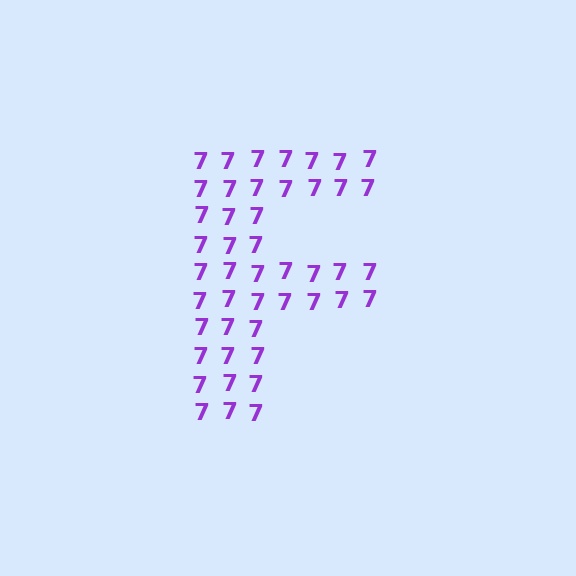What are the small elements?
The small elements are digit 7's.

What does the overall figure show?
The overall figure shows the letter F.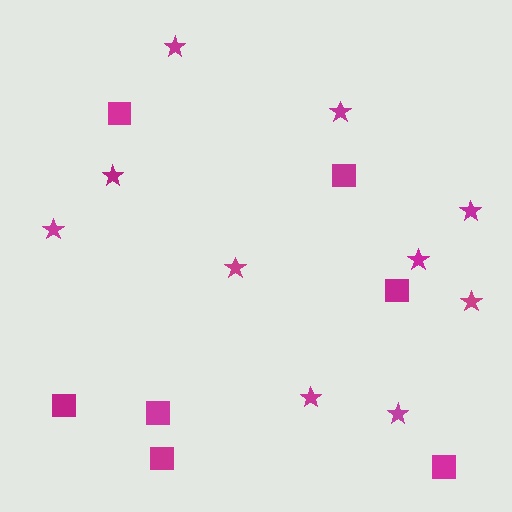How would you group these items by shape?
There are 2 groups: one group of squares (7) and one group of stars (10).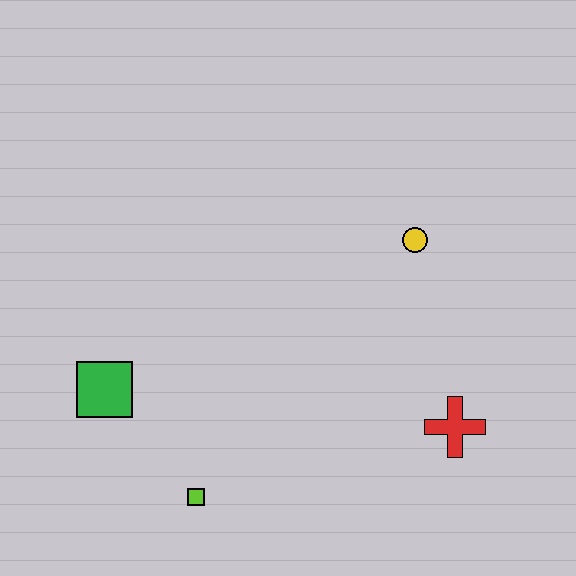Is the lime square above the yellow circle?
No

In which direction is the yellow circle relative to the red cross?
The yellow circle is above the red cross.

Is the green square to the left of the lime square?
Yes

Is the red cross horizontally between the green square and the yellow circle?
No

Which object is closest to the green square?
The lime square is closest to the green square.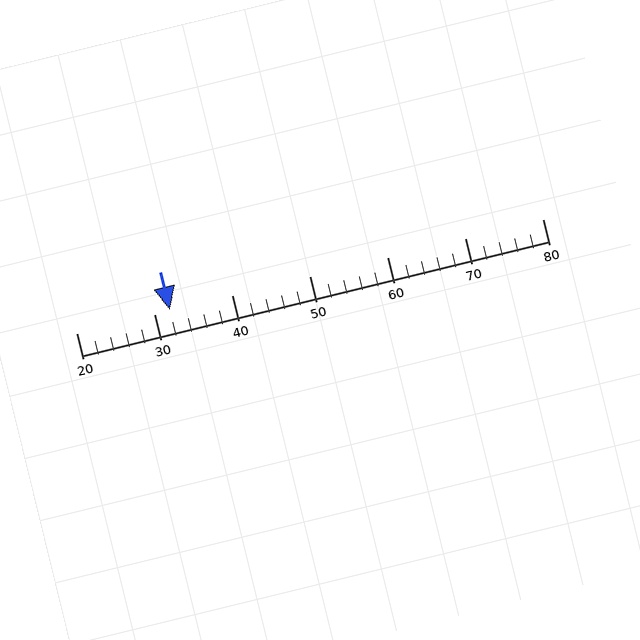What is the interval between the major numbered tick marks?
The major tick marks are spaced 10 units apart.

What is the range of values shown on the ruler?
The ruler shows values from 20 to 80.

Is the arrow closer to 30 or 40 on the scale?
The arrow is closer to 30.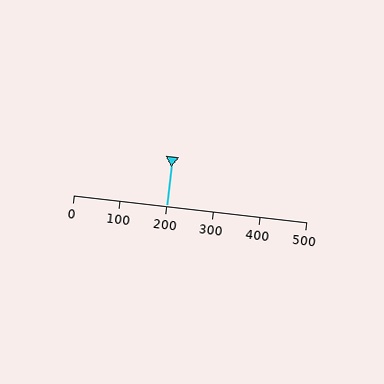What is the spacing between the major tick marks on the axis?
The major ticks are spaced 100 apart.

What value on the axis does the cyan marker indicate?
The marker indicates approximately 200.